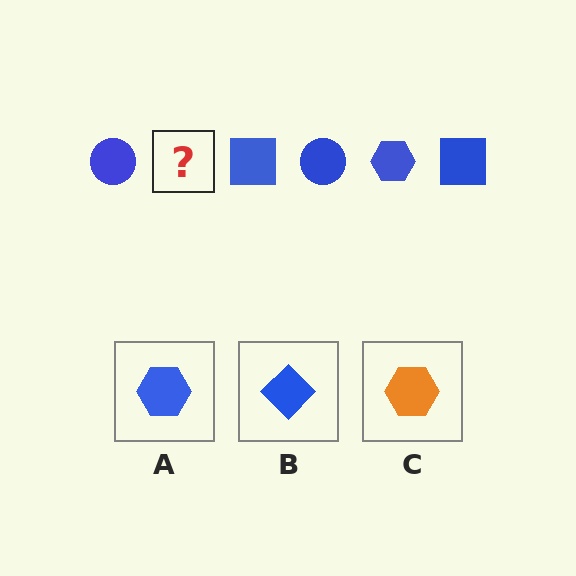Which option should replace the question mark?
Option A.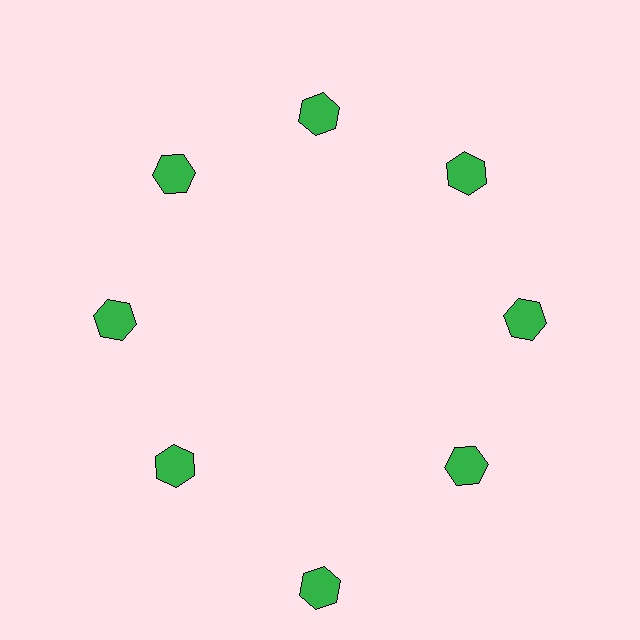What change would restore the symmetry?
The symmetry would be restored by moving it inward, back onto the ring so that all 8 hexagons sit at equal angles and equal distance from the center.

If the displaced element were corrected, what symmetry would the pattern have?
It would have 8-fold rotational symmetry — the pattern would map onto itself every 45 degrees.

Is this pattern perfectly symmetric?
No. The 8 green hexagons are arranged in a ring, but one element near the 6 o'clock position is pushed outward from the center, breaking the 8-fold rotational symmetry.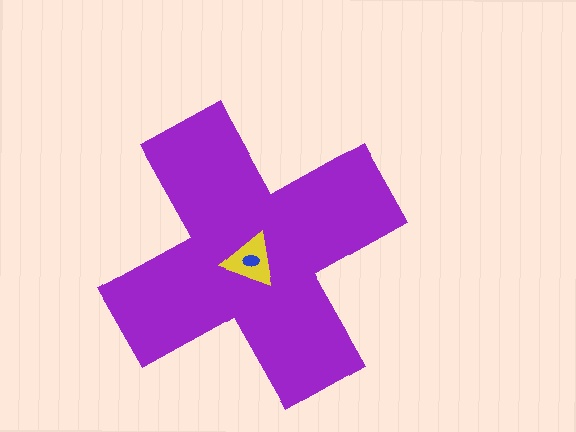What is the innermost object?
The blue ellipse.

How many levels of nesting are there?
3.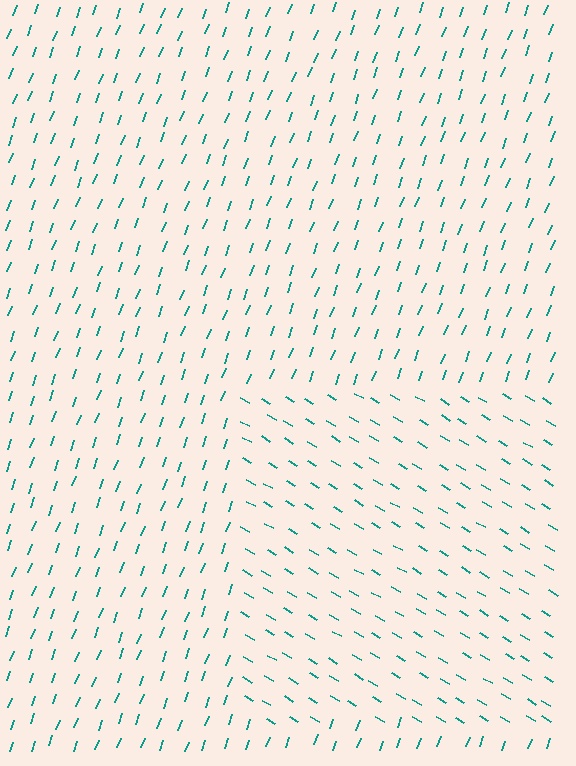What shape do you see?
I see a rectangle.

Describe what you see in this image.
The image is filled with small teal line segments. A rectangle region in the image has lines oriented differently from the surrounding lines, creating a visible texture boundary.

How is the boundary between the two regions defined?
The boundary is defined purely by a change in line orientation (approximately 80 degrees difference). All lines are the same color and thickness.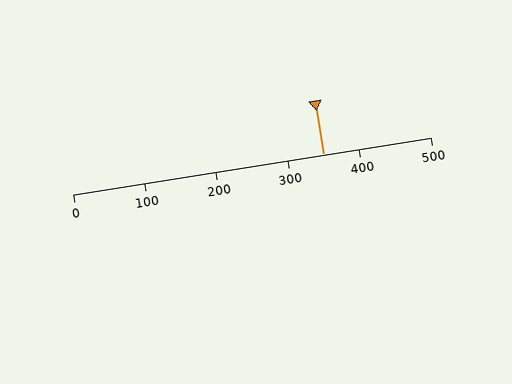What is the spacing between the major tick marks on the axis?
The major ticks are spaced 100 apart.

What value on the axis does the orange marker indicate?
The marker indicates approximately 350.